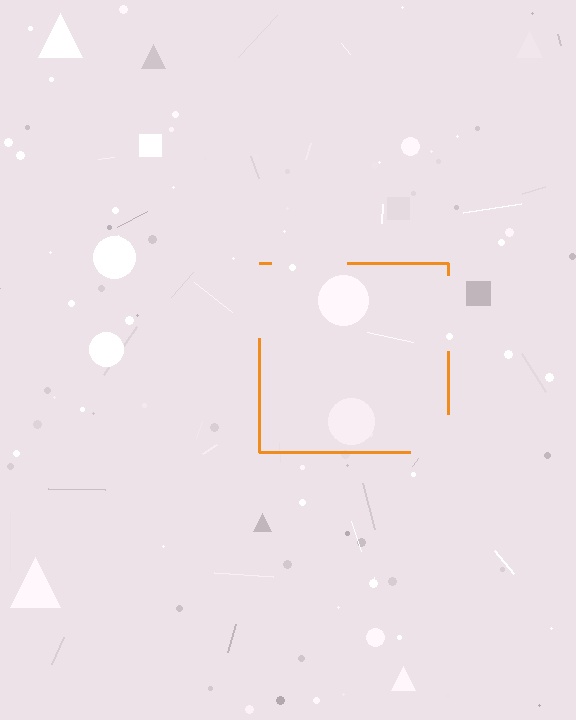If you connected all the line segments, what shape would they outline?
They would outline a square.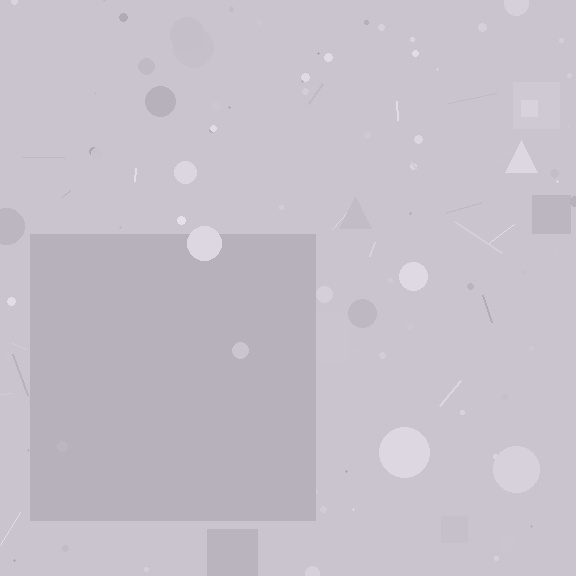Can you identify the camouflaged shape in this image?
The camouflaged shape is a square.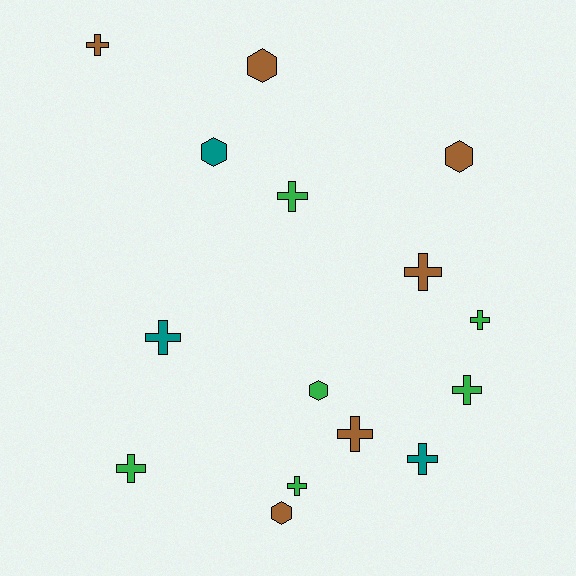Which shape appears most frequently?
Cross, with 10 objects.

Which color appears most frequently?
Green, with 6 objects.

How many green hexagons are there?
There is 1 green hexagon.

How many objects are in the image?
There are 15 objects.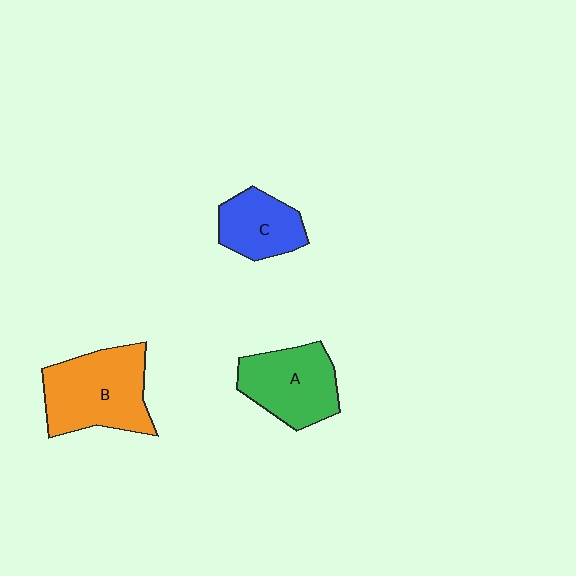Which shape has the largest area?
Shape B (orange).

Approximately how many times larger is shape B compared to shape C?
Approximately 1.7 times.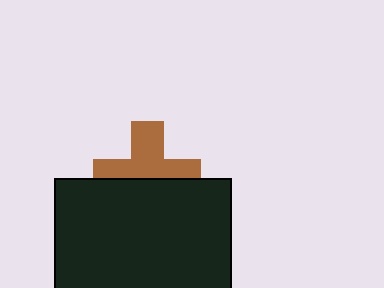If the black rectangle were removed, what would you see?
You would see the complete brown cross.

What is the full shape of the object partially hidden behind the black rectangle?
The partially hidden object is a brown cross.